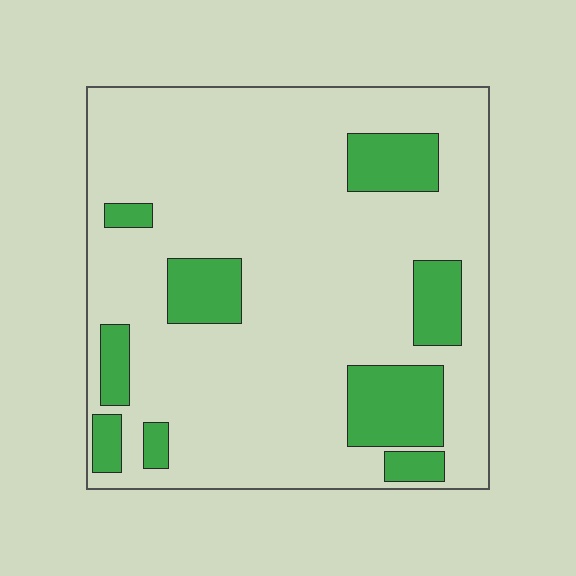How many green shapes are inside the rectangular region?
9.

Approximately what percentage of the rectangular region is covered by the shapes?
Approximately 20%.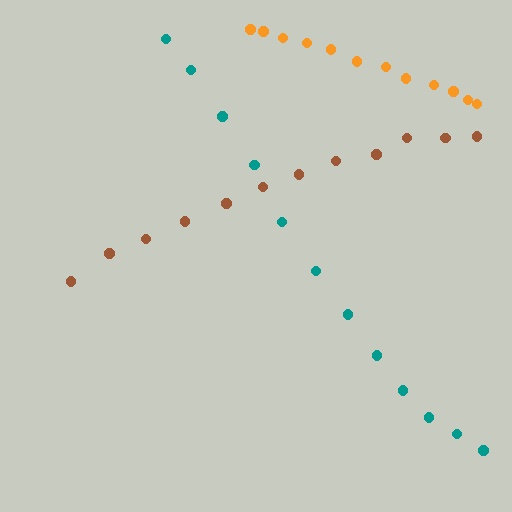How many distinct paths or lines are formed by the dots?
There are 3 distinct paths.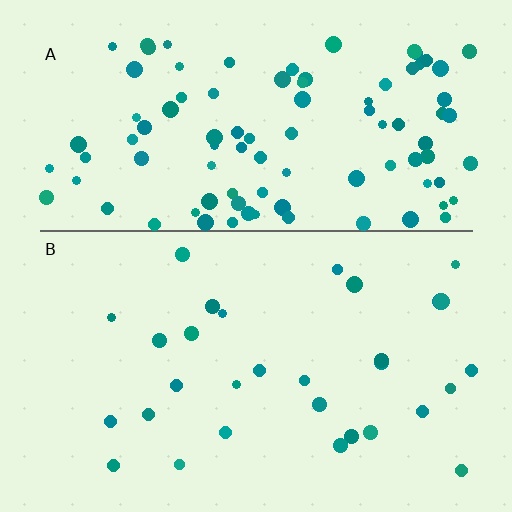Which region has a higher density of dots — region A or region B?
A (the top).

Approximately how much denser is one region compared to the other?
Approximately 3.2× — region A over region B.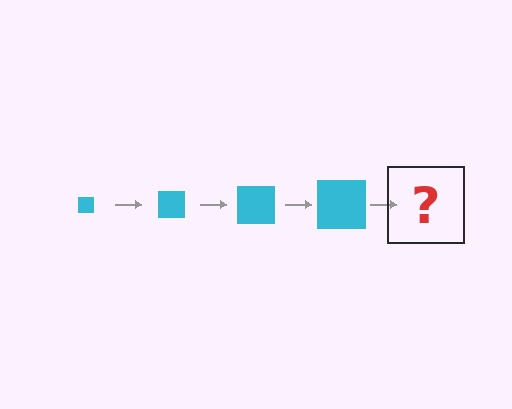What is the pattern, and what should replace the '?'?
The pattern is that the square gets progressively larger each step. The '?' should be a cyan square, larger than the previous one.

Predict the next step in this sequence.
The next step is a cyan square, larger than the previous one.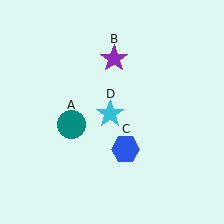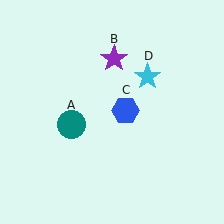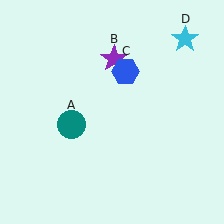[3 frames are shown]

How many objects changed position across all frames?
2 objects changed position: blue hexagon (object C), cyan star (object D).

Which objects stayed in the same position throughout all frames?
Teal circle (object A) and purple star (object B) remained stationary.